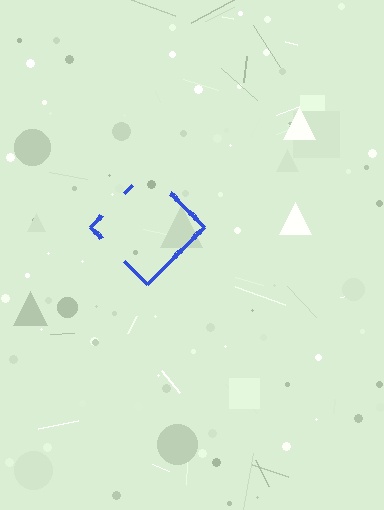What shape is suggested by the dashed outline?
The dashed outline suggests a diamond.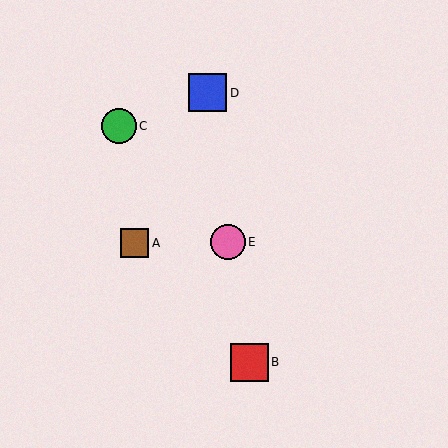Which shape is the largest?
The red square (labeled B) is the largest.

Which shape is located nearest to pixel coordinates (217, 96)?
The blue square (labeled D) at (208, 93) is nearest to that location.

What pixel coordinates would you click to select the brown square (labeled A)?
Click at (135, 243) to select the brown square A.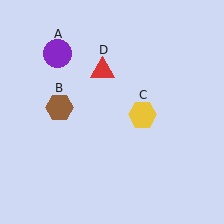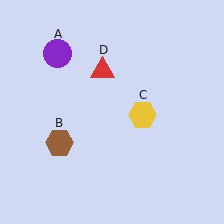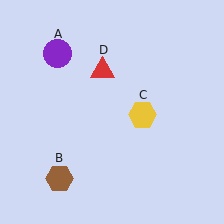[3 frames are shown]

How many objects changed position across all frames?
1 object changed position: brown hexagon (object B).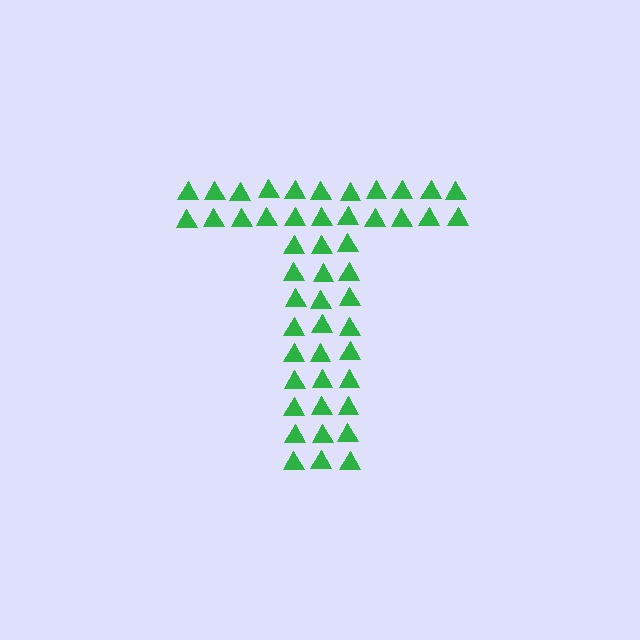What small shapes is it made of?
It is made of small triangles.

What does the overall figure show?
The overall figure shows the letter T.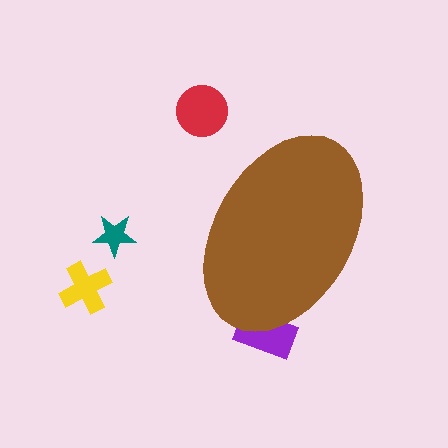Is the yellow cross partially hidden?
No, the yellow cross is fully visible.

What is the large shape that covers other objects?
A brown ellipse.